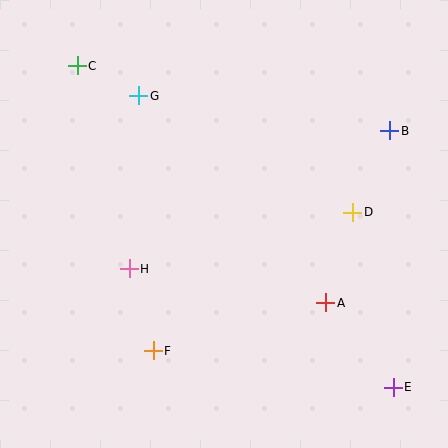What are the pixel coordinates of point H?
Point H is at (129, 269).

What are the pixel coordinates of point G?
Point G is at (139, 96).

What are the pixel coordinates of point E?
Point E is at (393, 387).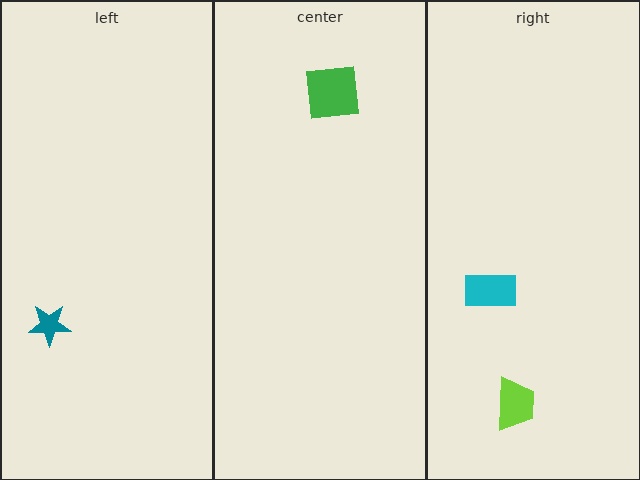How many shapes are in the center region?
1.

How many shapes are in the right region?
2.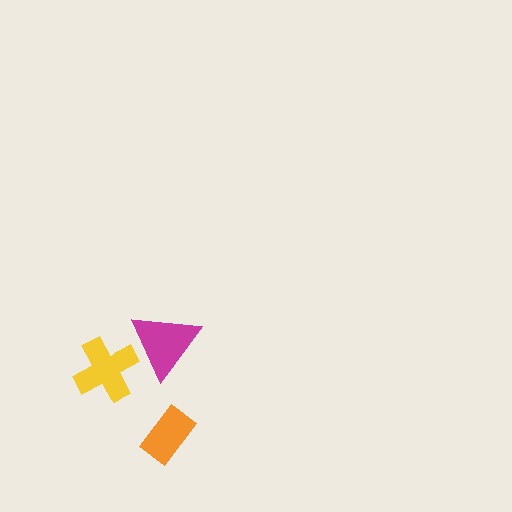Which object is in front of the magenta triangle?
The yellow cross is in front of the magenta triangle.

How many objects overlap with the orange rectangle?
0 objects overlap with the orange rectangle.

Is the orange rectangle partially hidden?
No, no other shape covers it.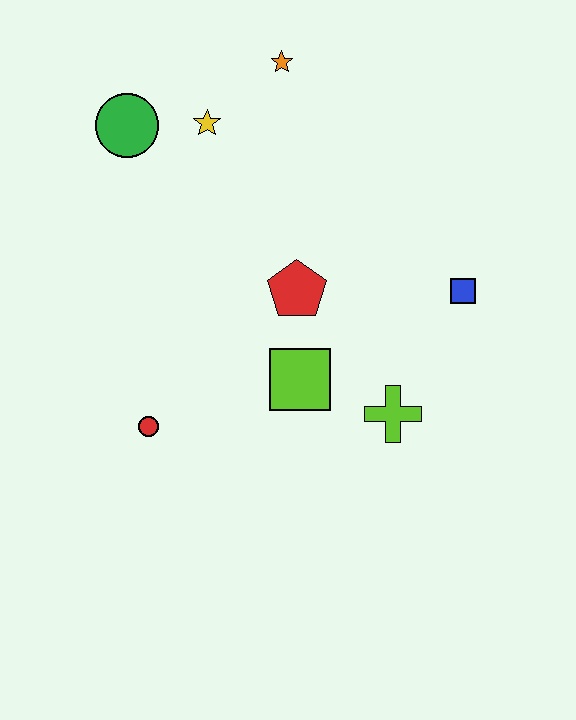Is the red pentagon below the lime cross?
No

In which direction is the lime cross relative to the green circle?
The lime cross is below the green circle.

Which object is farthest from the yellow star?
The lime cross is farthest from the yellow star.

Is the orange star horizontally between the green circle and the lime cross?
Yes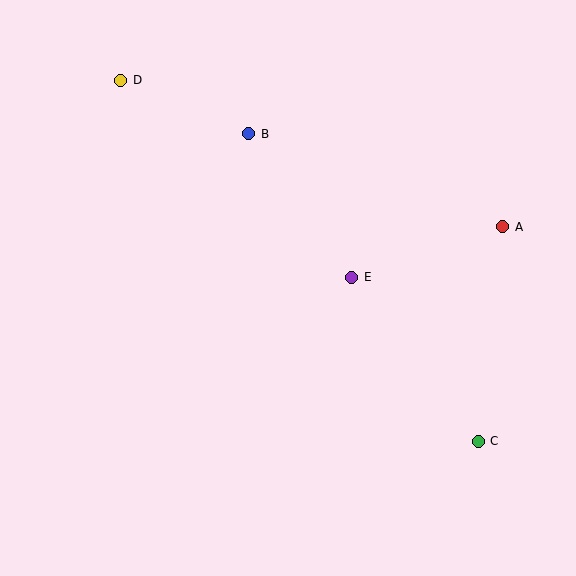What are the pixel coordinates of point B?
Point B is at (249, 134).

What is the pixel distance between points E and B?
The distance between E and B is 176 pixels.